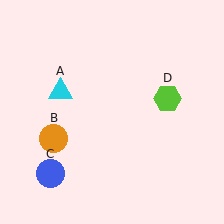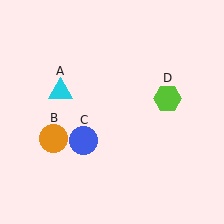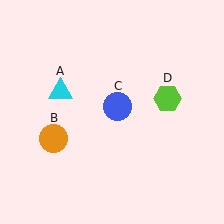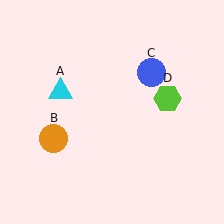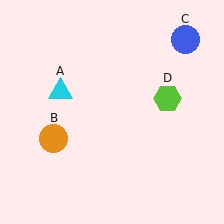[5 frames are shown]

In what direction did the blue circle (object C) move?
The blue circle (object C) moved up and to the right.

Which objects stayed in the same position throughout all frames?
Cyan triangle (object A) and orange circle (object B) and lime hexagon (object D) remained stationary.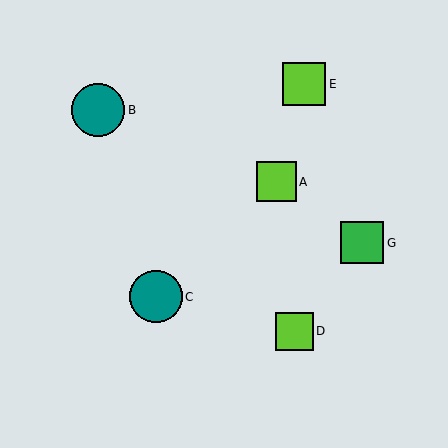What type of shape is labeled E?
Shape E is a lime square.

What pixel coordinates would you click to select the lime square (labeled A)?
Click at (276, 182) to select the lime square A.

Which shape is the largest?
The teal circle (labeled B) is the largest.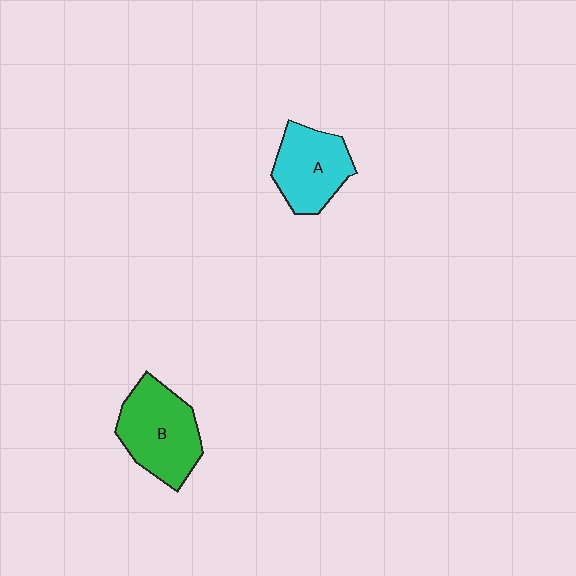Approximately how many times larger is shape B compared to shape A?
Approximately 1.2 times.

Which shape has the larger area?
Shape B (green).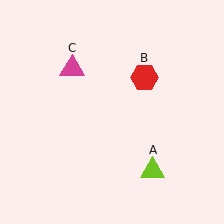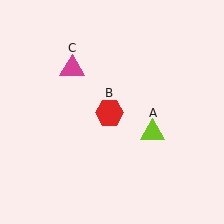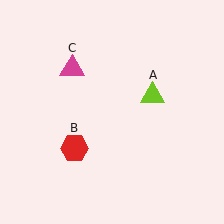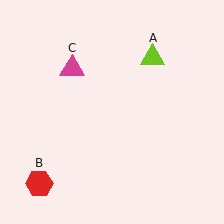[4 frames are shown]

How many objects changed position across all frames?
2 objects changed position: lime triangle (object A), red hexagon (object B).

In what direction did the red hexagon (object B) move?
The red hexagon (object B) moved down and to the left.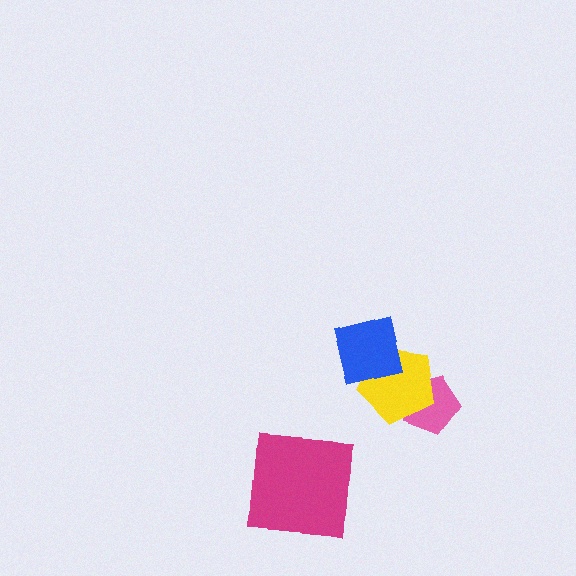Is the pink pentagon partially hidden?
Yes, it is partially covered by another shape.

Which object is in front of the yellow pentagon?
The blue square is in front of the yellow pentagon.